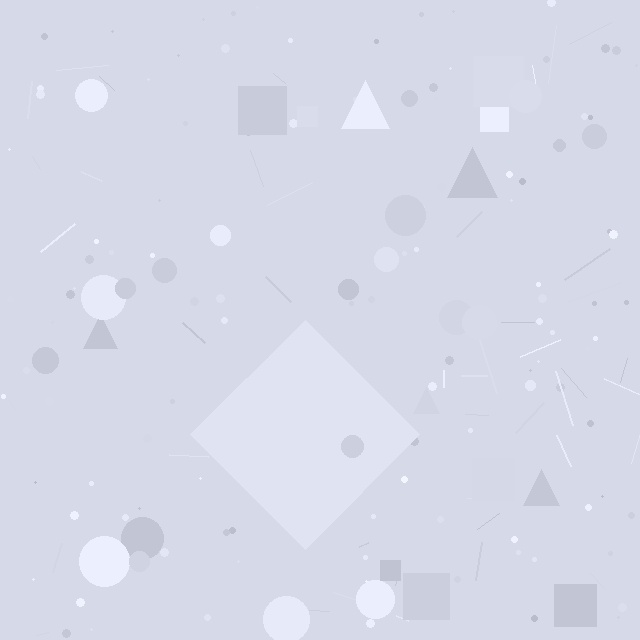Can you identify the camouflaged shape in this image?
The camouflaged shape is a diamond.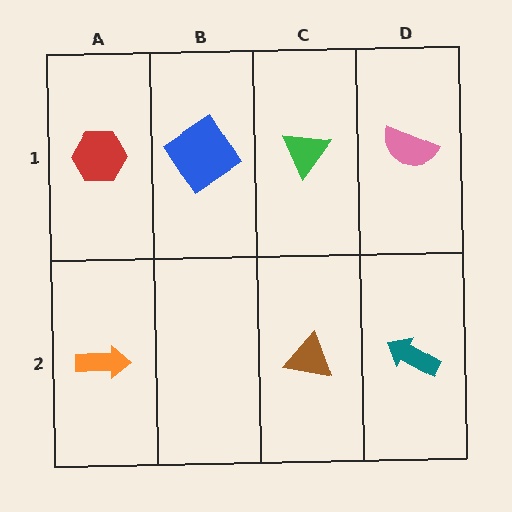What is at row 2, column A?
An orange arrow.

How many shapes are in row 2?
3 shapes.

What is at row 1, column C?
A green triangle.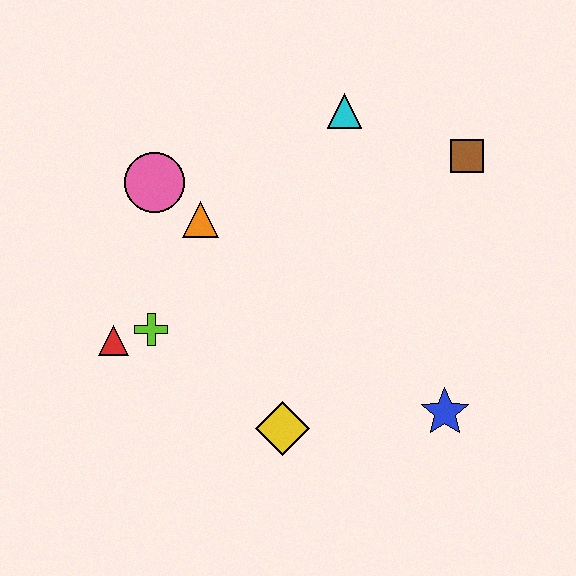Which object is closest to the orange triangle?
The pink circle is closest to the orange triangle.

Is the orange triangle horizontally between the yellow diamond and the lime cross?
Yes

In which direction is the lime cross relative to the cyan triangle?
The lime cross is below the cyan triangle.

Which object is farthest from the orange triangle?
The blue star is farthest from the orange triangle.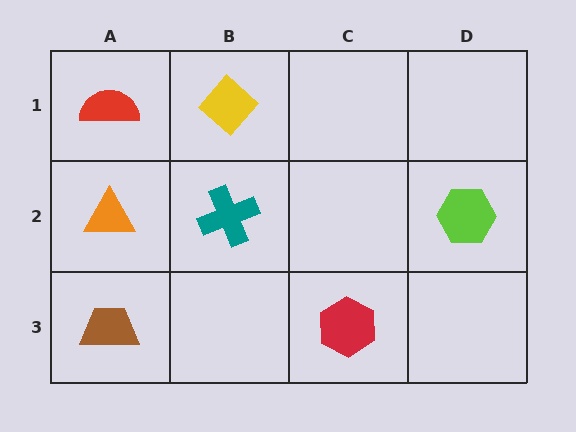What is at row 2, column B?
A teal cross.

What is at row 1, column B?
A yellow diamond.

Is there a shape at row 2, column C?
No, that cell is empty.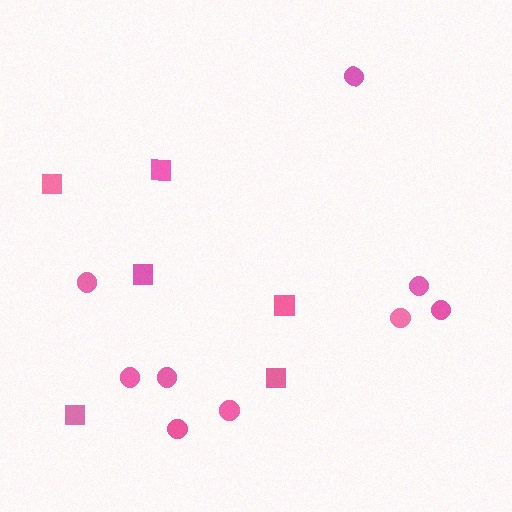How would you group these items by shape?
There are 2 groups: one group of squares (6) and one group of circles (9).